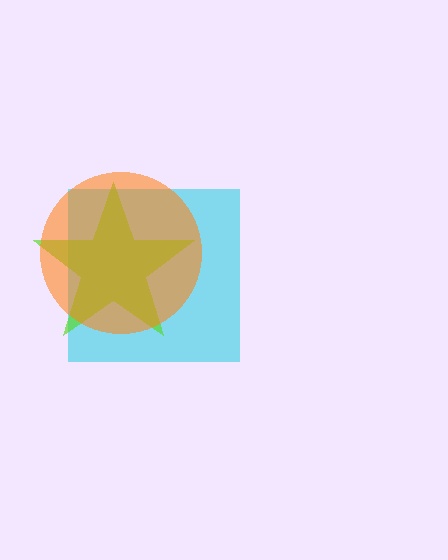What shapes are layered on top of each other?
The layered shapes are: a cyan square, a lime star, an orange circle.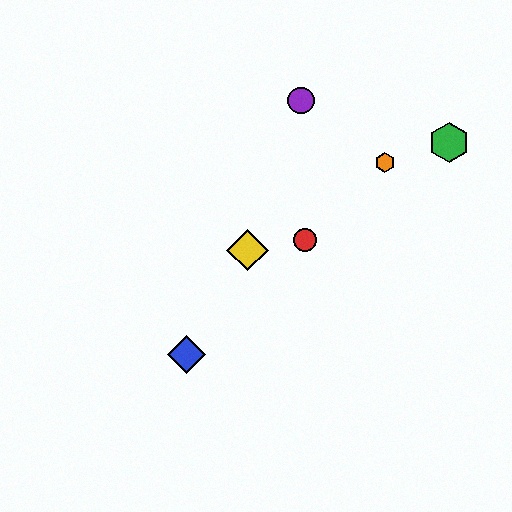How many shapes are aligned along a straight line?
3 shapes (the red circle, the blue diamond, the orange hexagon) are aligned along a straight line.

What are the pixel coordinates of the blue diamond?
The blue diamond is at (187, 354).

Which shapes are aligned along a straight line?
The red circle, the blue diamond, the orange hexagon are aligned along a straight line.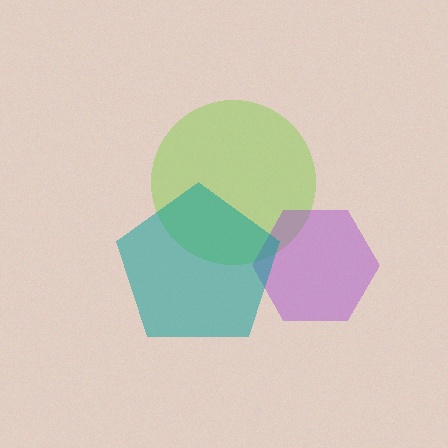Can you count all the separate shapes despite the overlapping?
Yes, there are 3 separate shapes.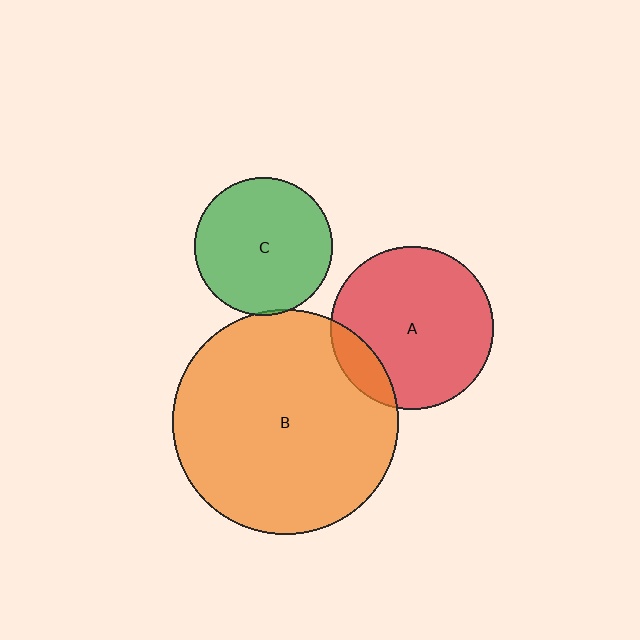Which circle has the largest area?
Circle B (orange).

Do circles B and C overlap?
Yes.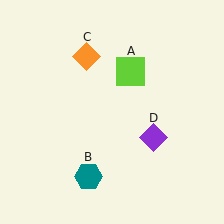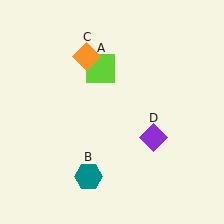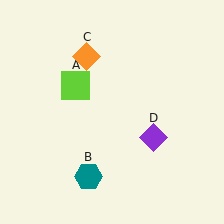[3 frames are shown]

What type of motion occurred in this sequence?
The lime square (object A) rotated counterclockwise around the center of the scene.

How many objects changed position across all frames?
1 object changed position: lime square (object A).